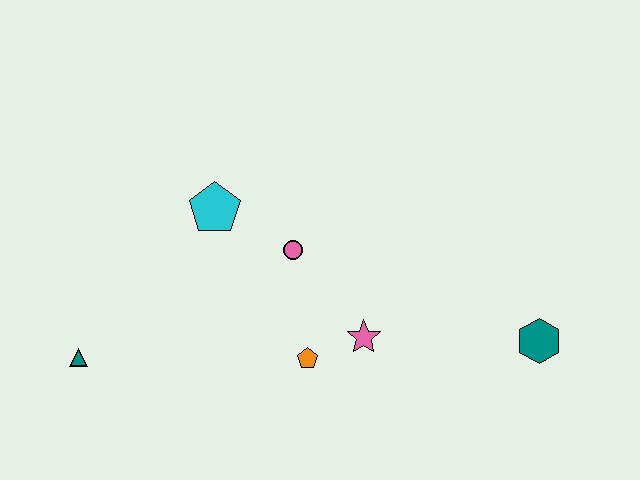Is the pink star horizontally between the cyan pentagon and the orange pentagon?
No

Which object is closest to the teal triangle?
The cyan pentagon is closest to the teal triangle.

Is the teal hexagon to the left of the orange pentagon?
No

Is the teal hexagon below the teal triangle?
No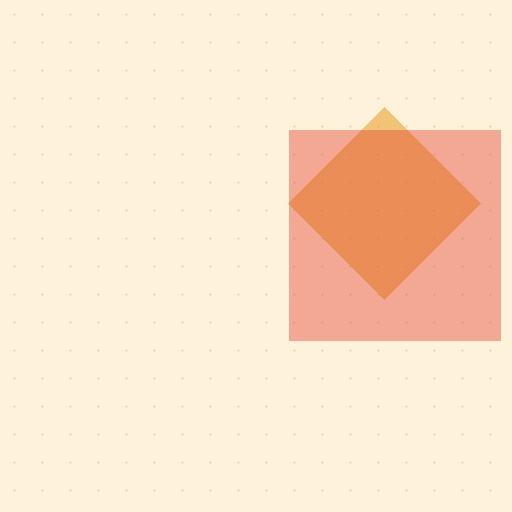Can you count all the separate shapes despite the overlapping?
Yes, there are 2 separate shapes.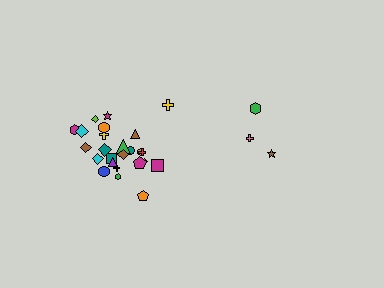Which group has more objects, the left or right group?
The left group.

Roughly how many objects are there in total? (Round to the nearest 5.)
Roughly 30 objects in total.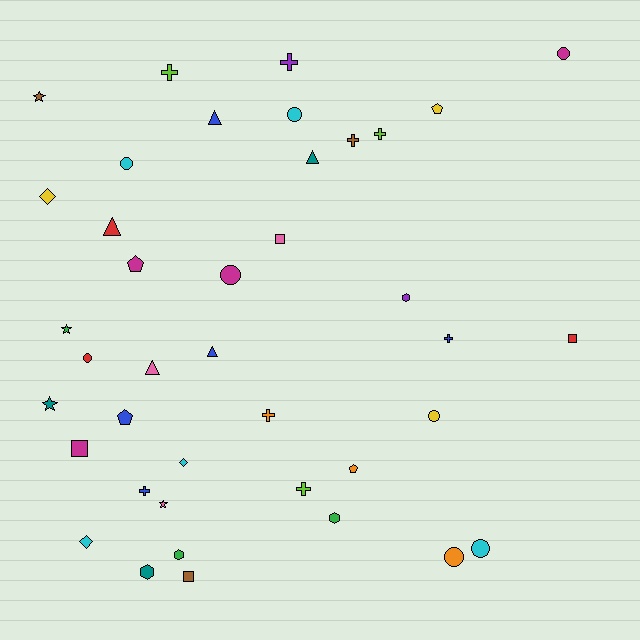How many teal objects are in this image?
There are 3 teal objects.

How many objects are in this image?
There are 40 objects.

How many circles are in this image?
There are 8 circles.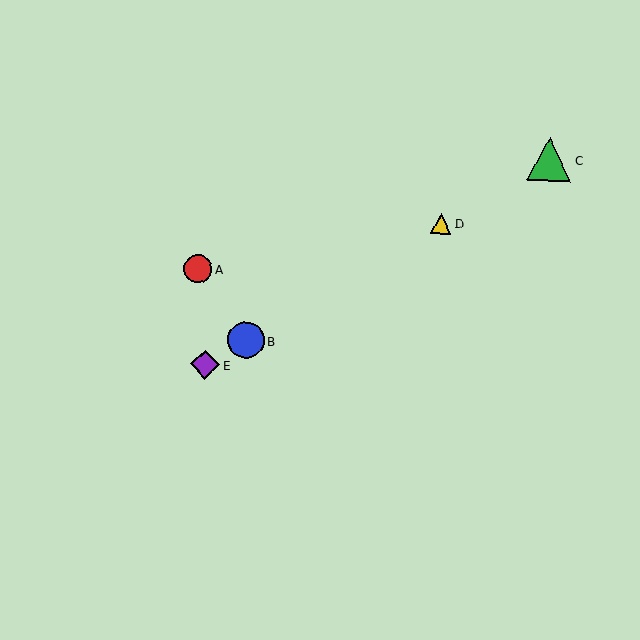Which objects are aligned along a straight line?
Objects B, C, D, E are aligned along a straight line.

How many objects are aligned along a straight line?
4 objects (B, C, D, E) are aligned along a straight line.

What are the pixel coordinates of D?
Object D is at (441, 224).